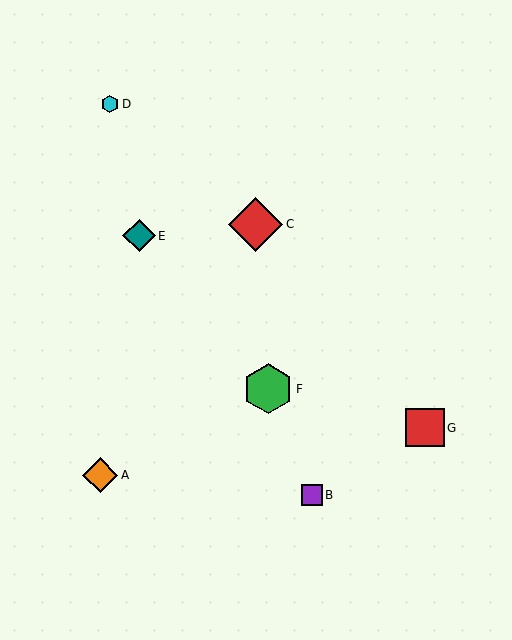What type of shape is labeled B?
Shape B is a purple square.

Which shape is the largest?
The red diamond (labeled C) is the largest.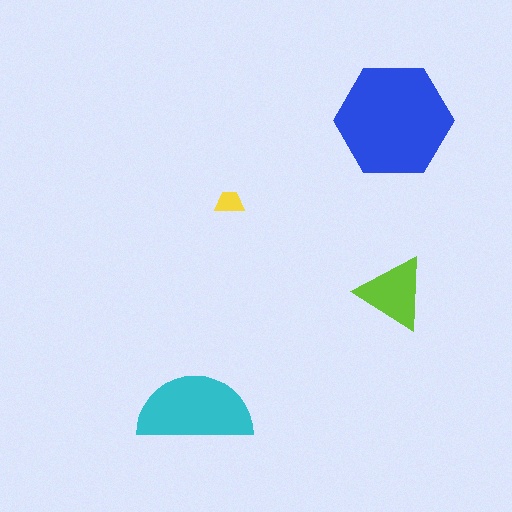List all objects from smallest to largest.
The yellow trapezoid, the lime triangle, the cyan semicircle, the blue hexagon.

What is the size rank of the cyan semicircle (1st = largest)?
2nd.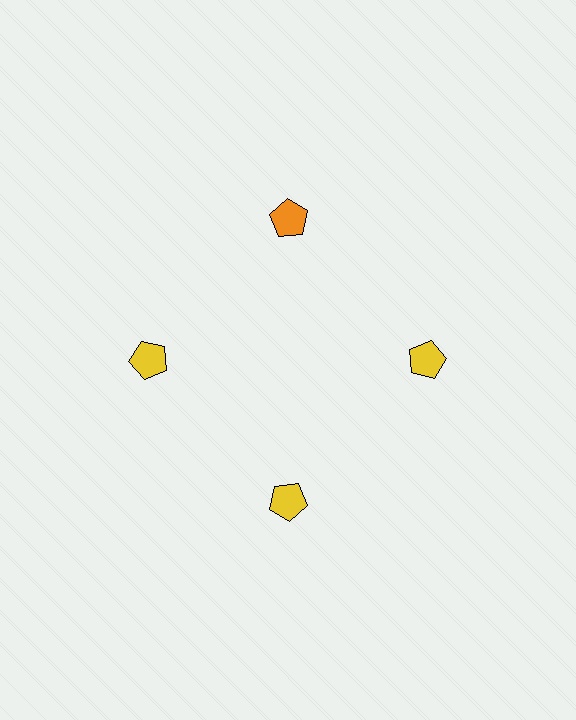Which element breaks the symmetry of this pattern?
The orange pentagon at roughly the 12 o'clock position breaks the symmetry. All other shapes are yellow pentagons.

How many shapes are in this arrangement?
There are 4 shapes arranged in a ring pattern.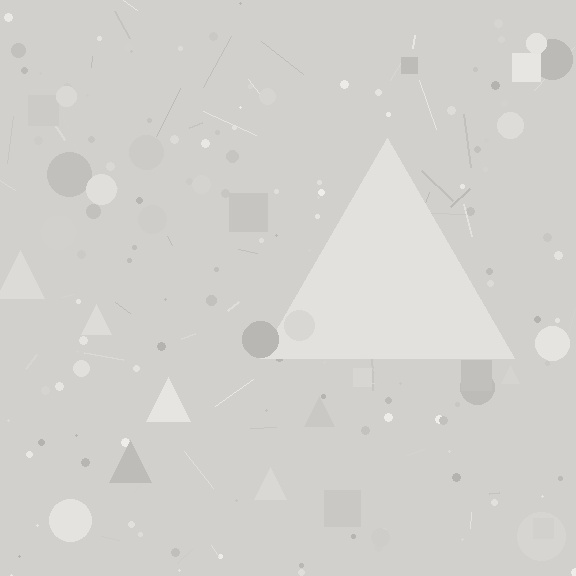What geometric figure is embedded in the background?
A triangle is embedded in the background.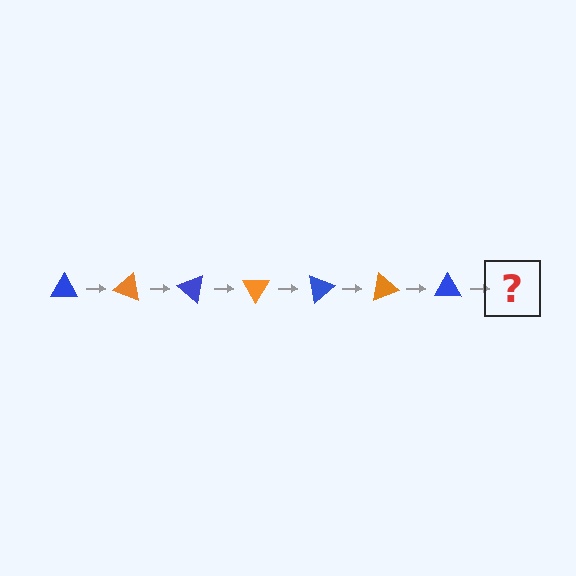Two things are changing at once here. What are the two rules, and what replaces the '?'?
The two rules are that it rotates 20 degrees each step and the color cycles through blue and orange. The '?' should be an orange triangle, rotated 140 degrees from the start.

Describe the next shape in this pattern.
It should be an orange triangle, rotated 140 degrees from the start.